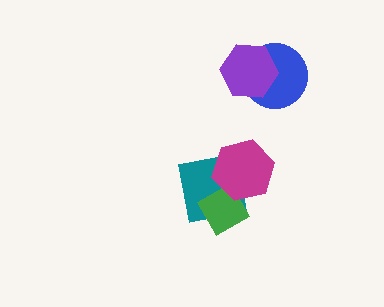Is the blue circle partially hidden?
Yes, it is partially covered by another shape.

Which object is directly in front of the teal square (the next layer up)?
The green diamond is directly in front of the teal square.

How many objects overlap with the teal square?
2 objects overlap with the teal square.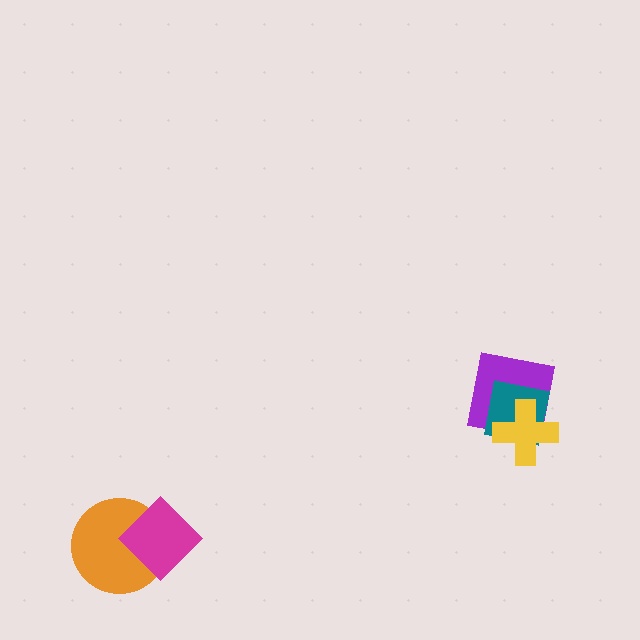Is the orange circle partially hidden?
Yes, it is partially covered by another shape.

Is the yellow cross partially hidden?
No, no other shape covers it.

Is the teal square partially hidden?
Yes, it is partially covered by another shape.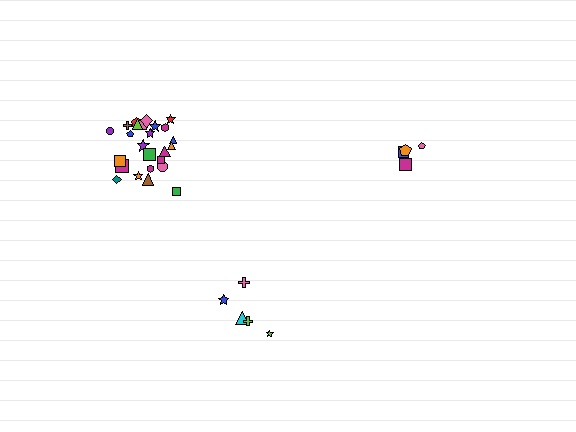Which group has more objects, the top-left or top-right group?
The top-left group.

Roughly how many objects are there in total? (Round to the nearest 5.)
Roughly 35 objects in total.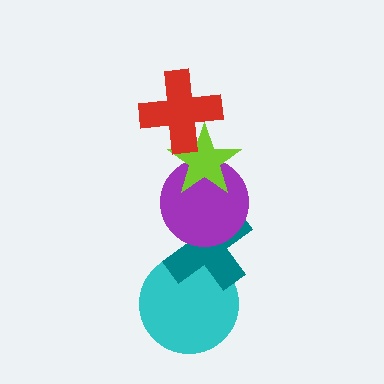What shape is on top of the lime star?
The red cross is on top of the lime star.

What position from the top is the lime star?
The lime star is 2nd from the top.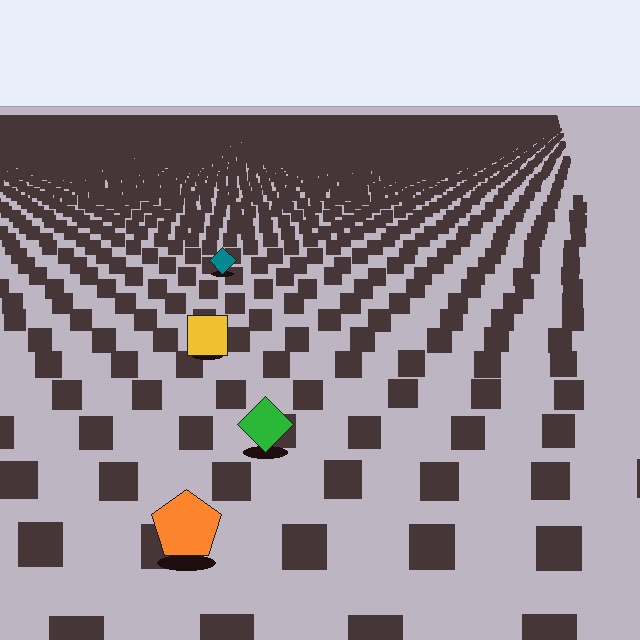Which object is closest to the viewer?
The orange pentagon is closest. The texture marks near it are larger and more spread out.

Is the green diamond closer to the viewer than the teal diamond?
Yes. The green diamond is closer — you can tell from the texture gradient: the ground texture is coarser near it.